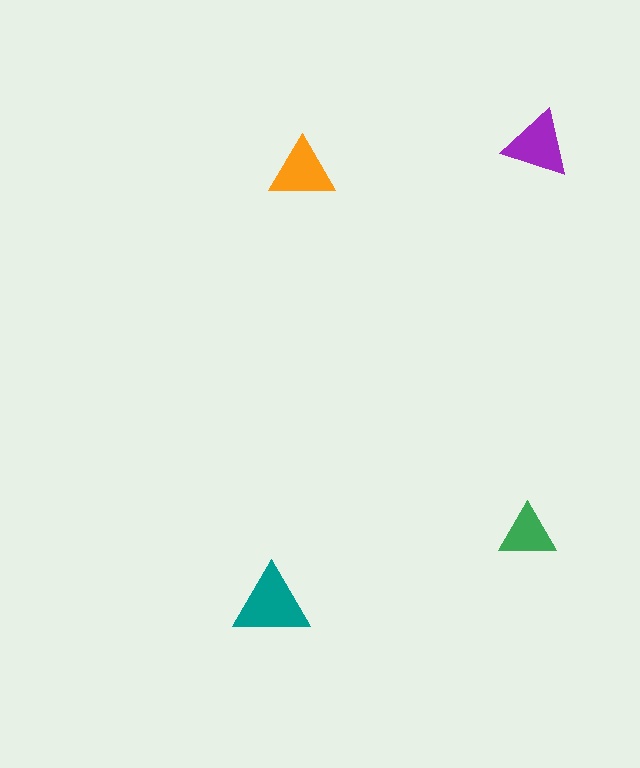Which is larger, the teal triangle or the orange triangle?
The teal one.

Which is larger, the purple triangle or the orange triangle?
The purple one.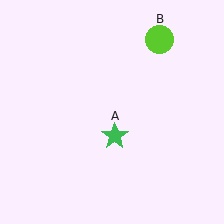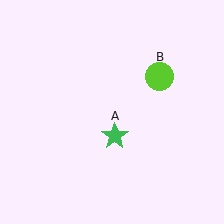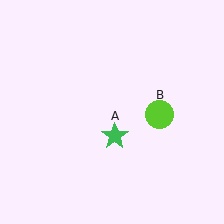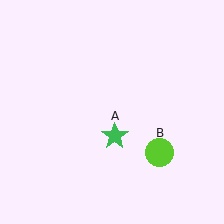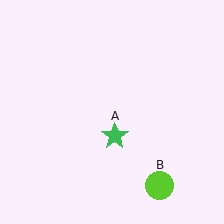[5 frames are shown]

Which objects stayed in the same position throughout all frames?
Green star (object A) remained stationary.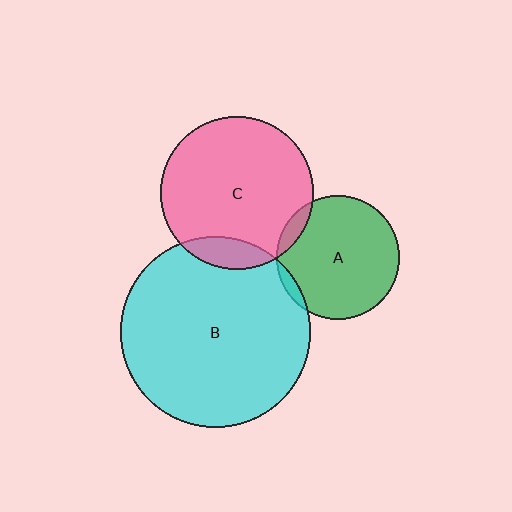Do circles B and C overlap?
Yes.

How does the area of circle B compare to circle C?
Approximately 1.6 times.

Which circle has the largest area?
Circle B (cyan).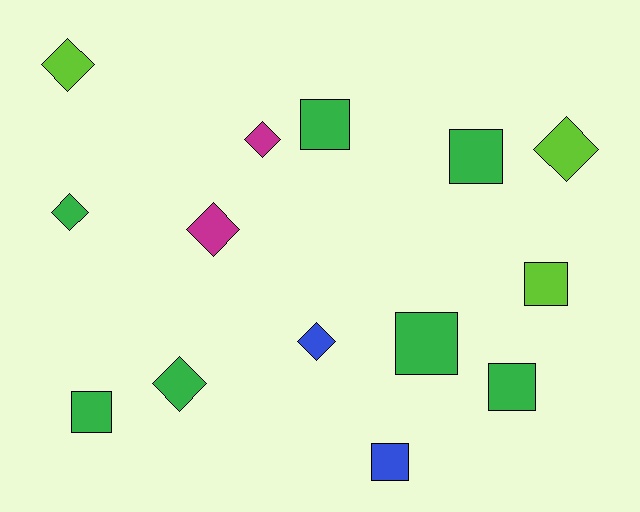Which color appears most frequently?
Green, with 7 objects.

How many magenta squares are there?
There are no magenta squares.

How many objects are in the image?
There are 14 objects.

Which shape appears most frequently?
Diamond, with 7 objects.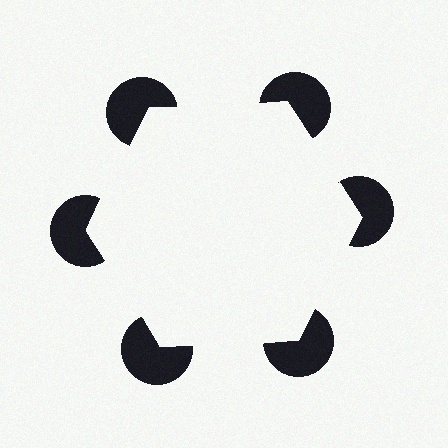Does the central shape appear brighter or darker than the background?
It typically appears slightly brighter than the background, even though no actual brightness change is drawn.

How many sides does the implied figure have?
6 sides.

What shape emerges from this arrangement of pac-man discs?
An illusory hexagon — its edges are inferred from the aligned wedge cuts in the pac-man discs, not physically drawn.